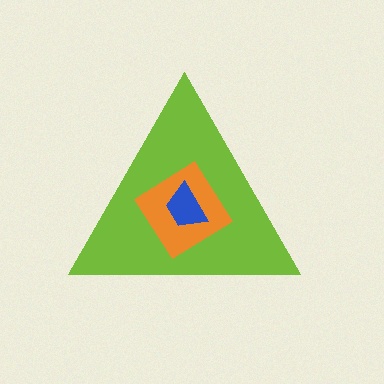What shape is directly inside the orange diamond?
The blue trapezoid.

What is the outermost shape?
The lime triangle.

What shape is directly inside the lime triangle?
The orange diamond.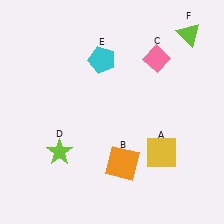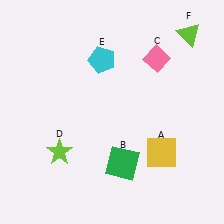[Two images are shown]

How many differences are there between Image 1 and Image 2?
There is 1 difference between the two images.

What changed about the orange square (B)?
In Image 1, B is orange. In Image 2, it changed to green.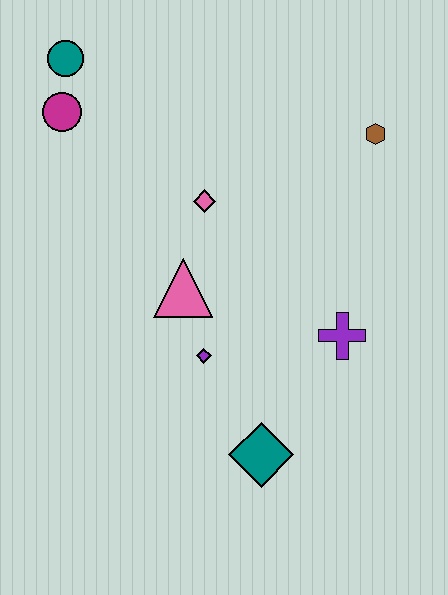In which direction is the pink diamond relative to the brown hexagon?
The pink diamond is to the left of the brown hexagon.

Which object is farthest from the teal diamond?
The teal circle is farthest from the teal diamond.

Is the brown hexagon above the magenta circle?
No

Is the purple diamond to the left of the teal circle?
No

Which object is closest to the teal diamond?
The purple diamond is closest to the teal diamond.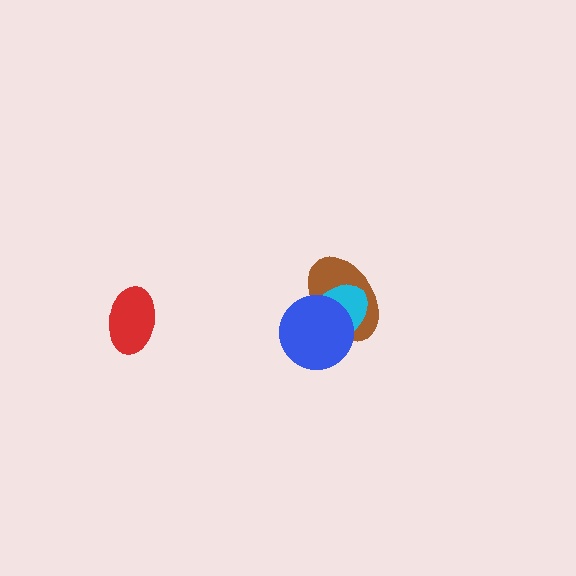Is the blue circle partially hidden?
No, no other shape covers it.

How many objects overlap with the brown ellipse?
2 objects overlap with the brown ellipse.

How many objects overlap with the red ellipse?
0 objects overlap with the red ellipse.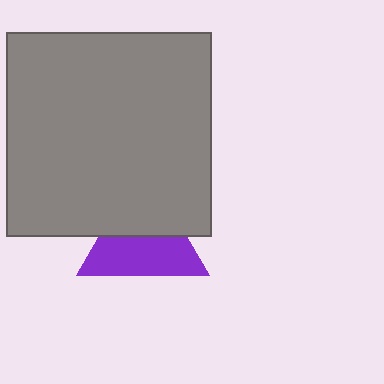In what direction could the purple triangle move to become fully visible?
The purple triangle could move down. That would shift it out from behind the gray square entirely.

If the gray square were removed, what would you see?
You would see the complete purple triangle.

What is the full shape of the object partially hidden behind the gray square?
The partially hidden object is a purple triangle.